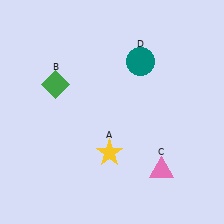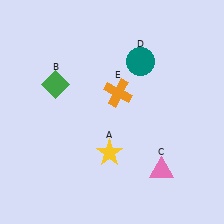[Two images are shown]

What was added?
An orange cross (E) was added in Image 2.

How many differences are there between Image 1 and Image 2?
There is 1 difference between the two images.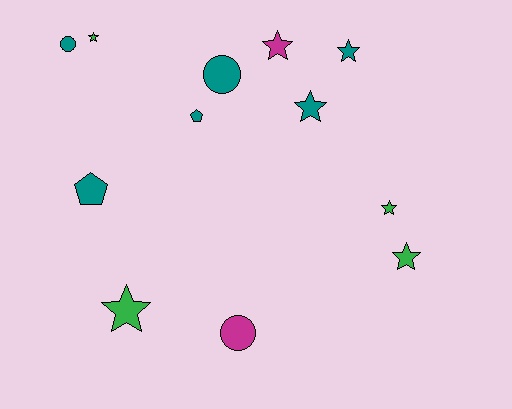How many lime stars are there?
There are no lime stars.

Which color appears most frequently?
Teal, with 6 objects.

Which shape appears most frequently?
Star, with 7 objects.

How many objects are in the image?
There are 12 objects.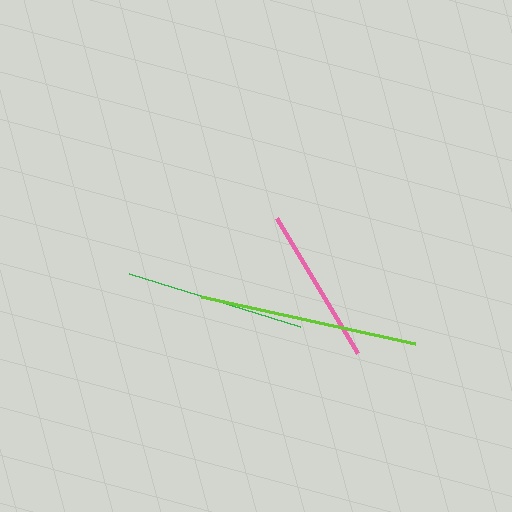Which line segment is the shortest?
The pink line is the shortest at approximately 158 pixels.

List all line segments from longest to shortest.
From longest to shortest: lime, green, pink.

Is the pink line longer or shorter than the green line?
The green line is longer than the pink line.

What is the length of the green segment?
The green segment is approximately 179 pixels long.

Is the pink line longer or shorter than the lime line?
The lime line is longer than the pink line.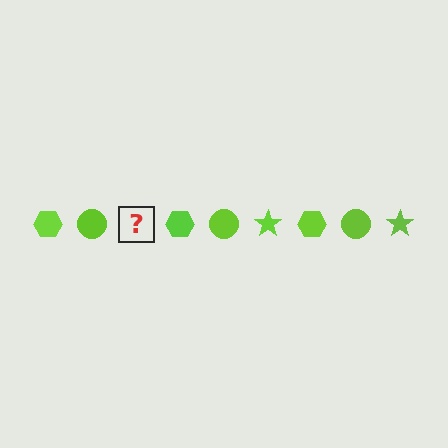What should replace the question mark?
The question mark should be replaced with a lime star.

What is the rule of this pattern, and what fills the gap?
The rule is that the pattern cycles through hexagon, circle, star shapes in lime. The gap should be filled with a lime star.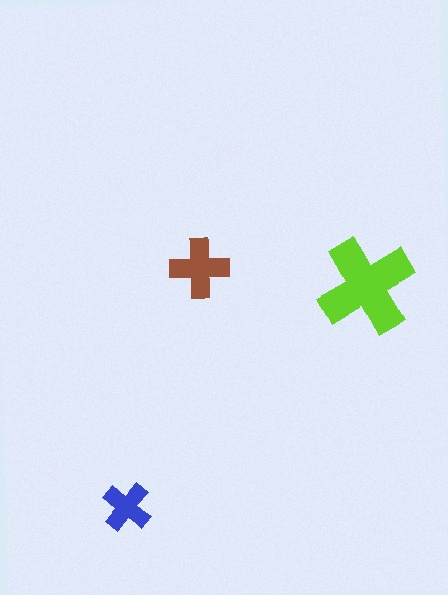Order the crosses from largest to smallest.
the lime one, the brown one, the blue one.